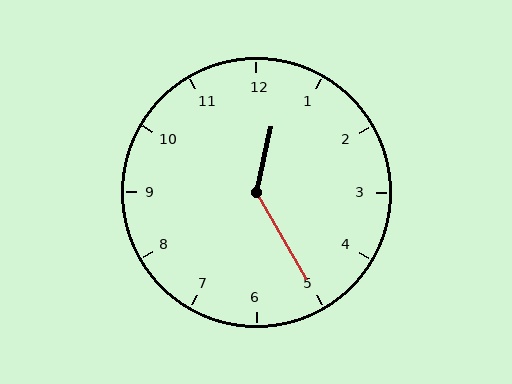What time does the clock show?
12:25.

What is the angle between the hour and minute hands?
Approximately 138 degrees.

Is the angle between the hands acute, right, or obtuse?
It is obtuse.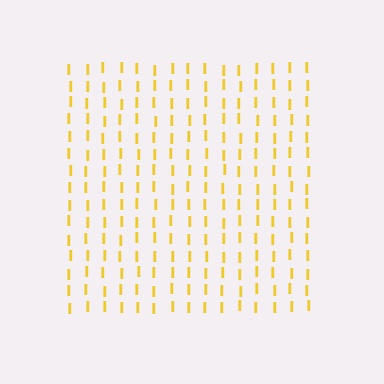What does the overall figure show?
The overall figure shows a square.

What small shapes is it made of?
It is made of small letter I's.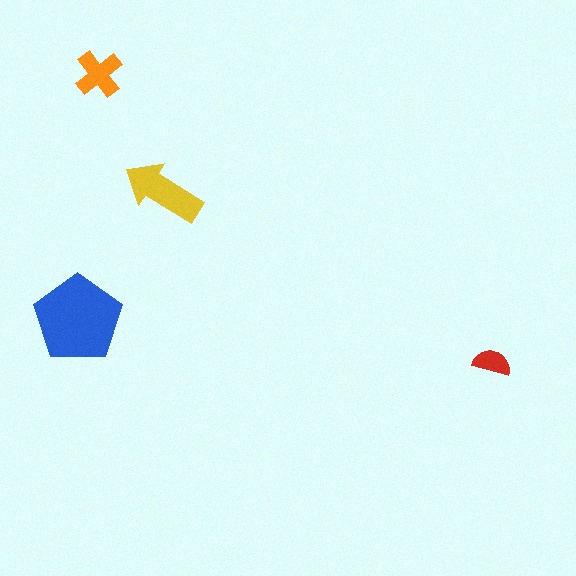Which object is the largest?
The blue pentagon.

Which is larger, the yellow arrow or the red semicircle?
The yellow arrow.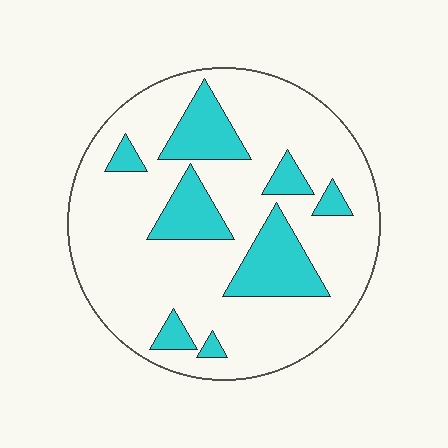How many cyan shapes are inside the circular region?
8.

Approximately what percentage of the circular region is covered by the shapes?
Approximately 20%.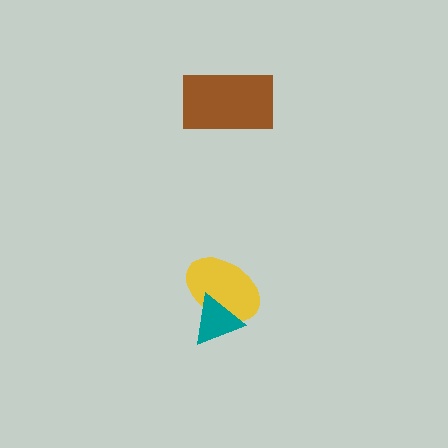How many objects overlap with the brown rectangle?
0 objects overlap with the brown rectangle.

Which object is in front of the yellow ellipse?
The teal triangle is in front of the yellow ellipse.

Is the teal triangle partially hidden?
No, no other shape covers it.